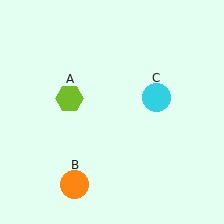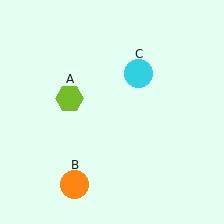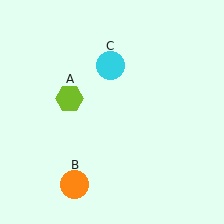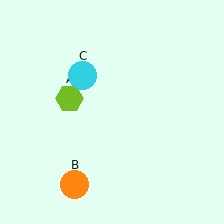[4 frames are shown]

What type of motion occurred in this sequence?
The cyan circle (object C) rotated counterclockwise around the center of the scene.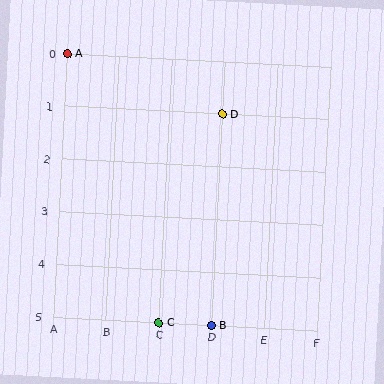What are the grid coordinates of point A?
Point A is at grid coordinates (A, 0).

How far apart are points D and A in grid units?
Points D and A are 3 columns and 1 row apart (about 3.2 grid units diagonally).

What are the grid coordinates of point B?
Point B is at grid coordinates (D, 5).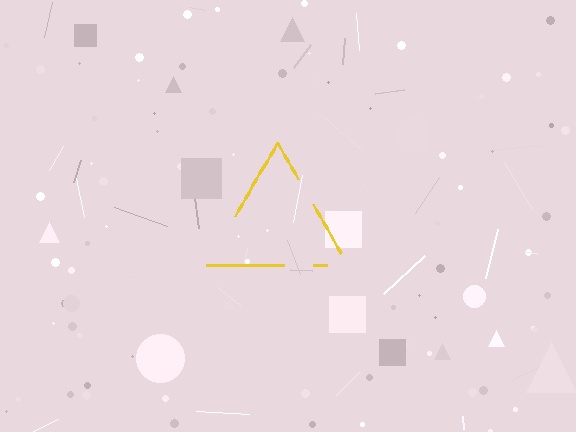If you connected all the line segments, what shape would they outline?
They would outline a triangle.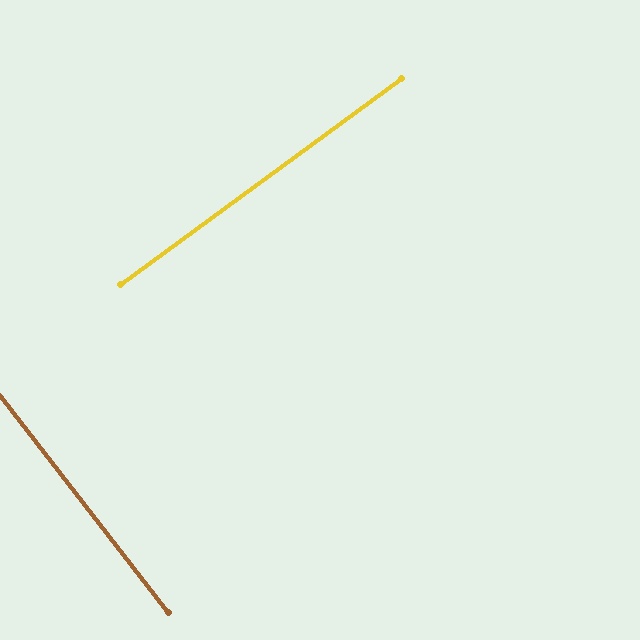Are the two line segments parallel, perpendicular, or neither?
Perpendicular — they meet at approximately 88°.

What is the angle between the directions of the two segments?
Approximately 88 degrees.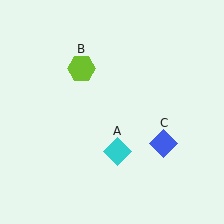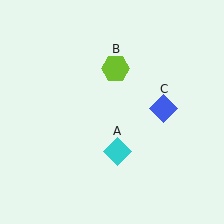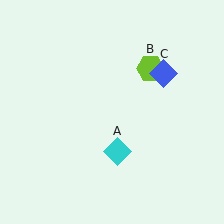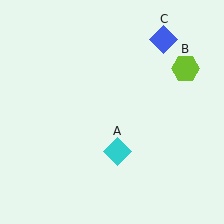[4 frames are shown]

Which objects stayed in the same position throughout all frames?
Cyan diamond (object A) remained stationary.